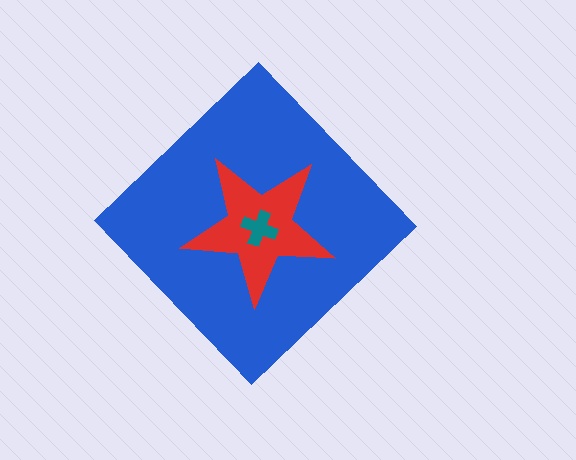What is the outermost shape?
The blue diamond.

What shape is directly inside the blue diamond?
The red star.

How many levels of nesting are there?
3.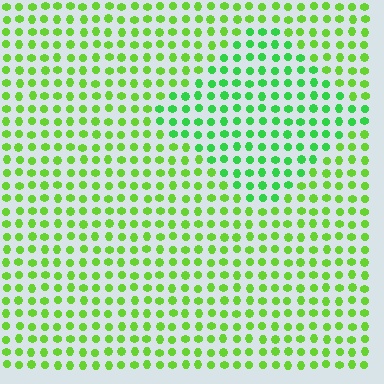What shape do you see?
I see a diamond.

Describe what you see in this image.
The image is filled with small lime elements in a uniform arrangement. A diamond-shaped region is visible where the elements are tinted to a slightly different hue, forming a subtle color boundary.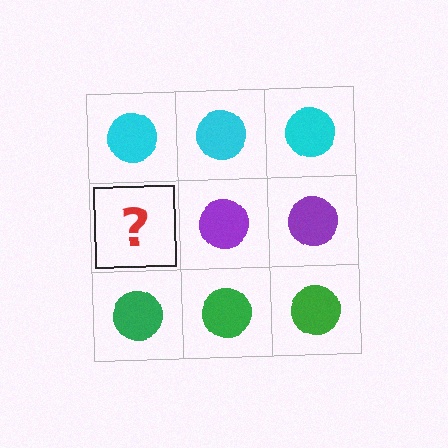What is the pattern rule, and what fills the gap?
The rule is that each row has a consistent color. The gap should be filled with a purple circle.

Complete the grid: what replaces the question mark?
The question mark should be replaced with a purple circle.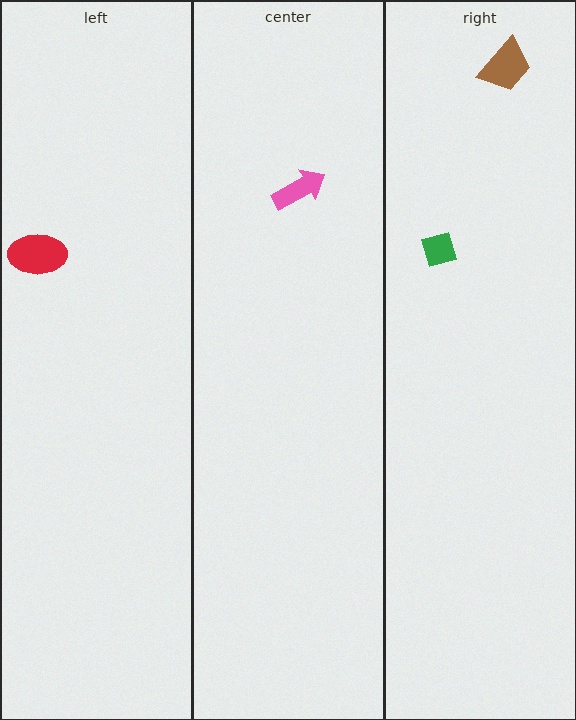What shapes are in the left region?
The red ellipse.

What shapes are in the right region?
The brown trapezoid, the green diamond.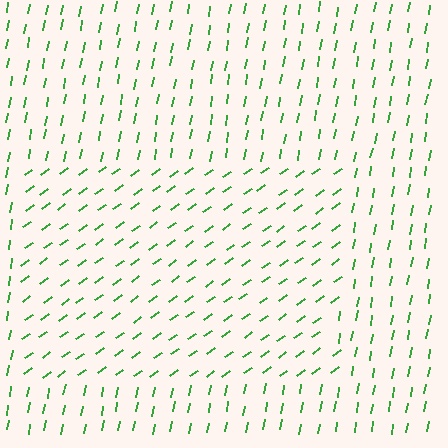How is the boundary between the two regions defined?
The boundary is defined purely by a change in line orientation (approximately 45 degrees difference). All lines are the same color and thickness.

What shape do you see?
I see a rectangle.